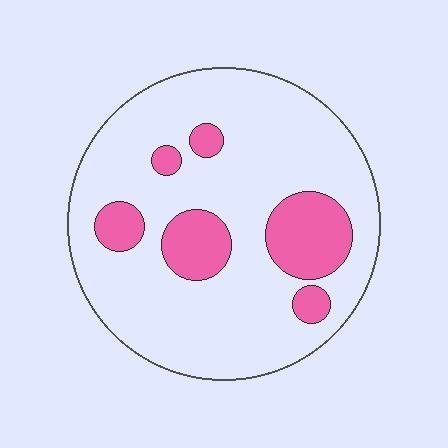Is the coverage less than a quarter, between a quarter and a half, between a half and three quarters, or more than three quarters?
Less than a quarter.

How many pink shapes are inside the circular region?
6.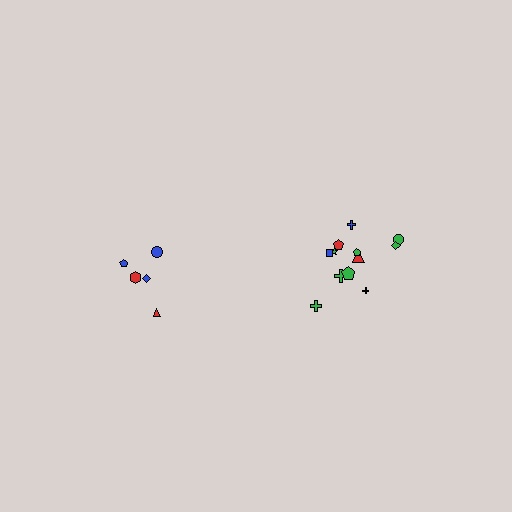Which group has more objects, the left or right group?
The right group.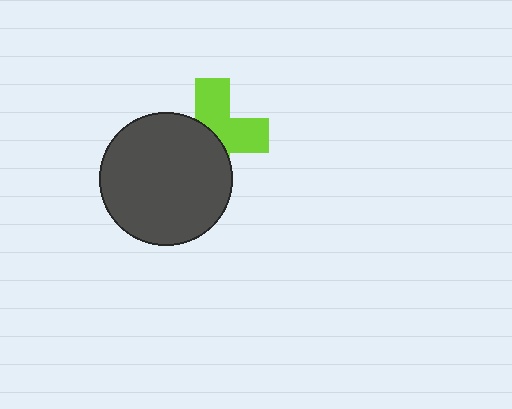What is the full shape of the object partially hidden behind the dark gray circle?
The partially hidden object is a lime cross.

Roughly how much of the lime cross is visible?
About half of it is visible (roughly 49%).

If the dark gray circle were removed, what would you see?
You would see the complete lime cross.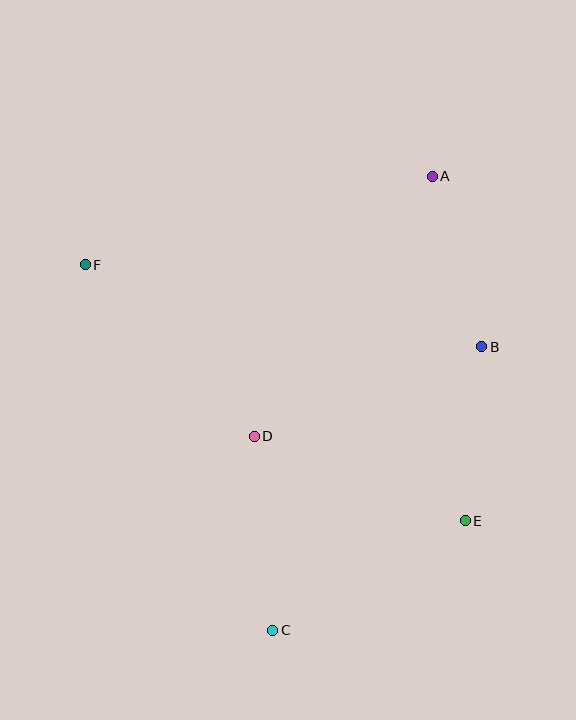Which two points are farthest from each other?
Points A and C are farthest from each other.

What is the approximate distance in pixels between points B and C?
The distance between B and C is approximately 352 pixels.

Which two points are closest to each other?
Points B and E are closest to each other.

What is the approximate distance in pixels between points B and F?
The distance between B and F is approximately 405 pixels.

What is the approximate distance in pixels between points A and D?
The distance between A and D is approximately 315 pixels.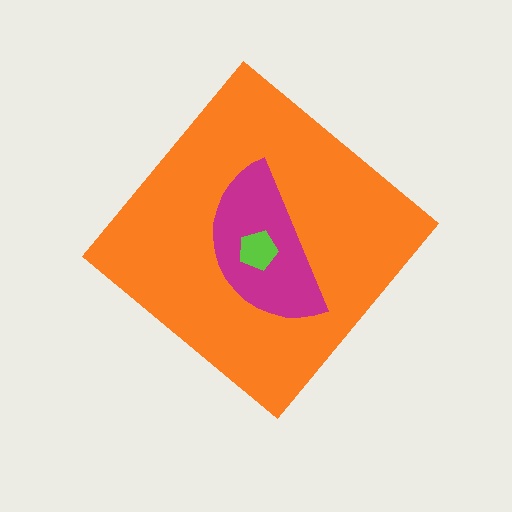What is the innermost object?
The lime pentagon.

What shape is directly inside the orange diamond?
The magenta semicircle.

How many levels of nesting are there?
3.